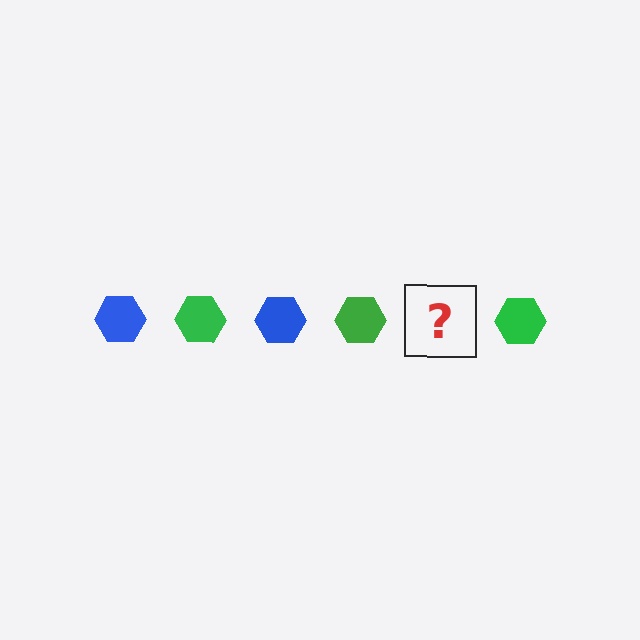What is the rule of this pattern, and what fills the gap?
The rule is that the pattern cycles through blue, green hexagons. The gap should be filled with a blue hexagon.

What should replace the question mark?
The question mark should be replaced with a blue hexagon.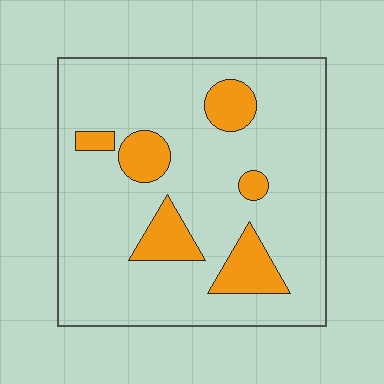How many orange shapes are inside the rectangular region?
6.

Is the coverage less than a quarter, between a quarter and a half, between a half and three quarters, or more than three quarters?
Less than a quarter.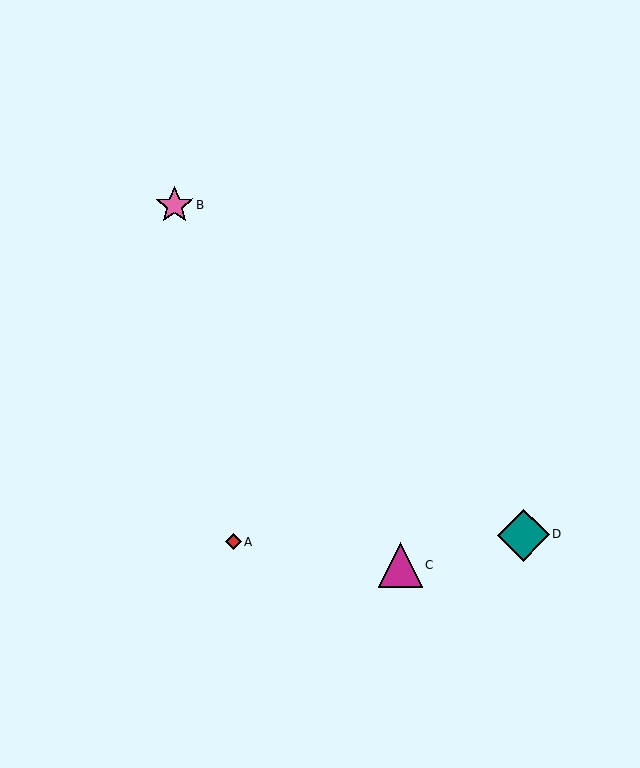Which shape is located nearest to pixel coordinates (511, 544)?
The teal diamond (labeled D) at (523, 535) is nearest to that location.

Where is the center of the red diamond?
The center of the red diamond is at (233, 542).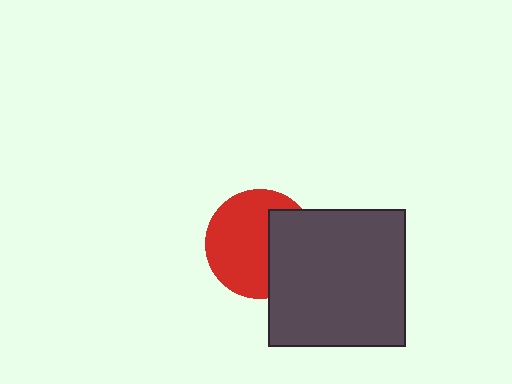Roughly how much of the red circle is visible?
About half of it is visible (roughly 63%).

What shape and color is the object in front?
The object in front is a dark gray square.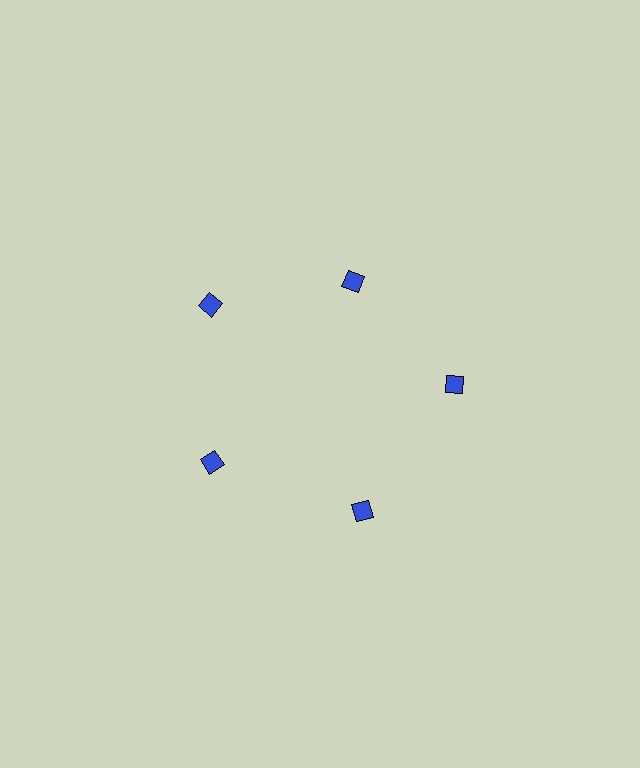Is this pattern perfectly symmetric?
No. The 5 blue diamonds are arranged in a ring, but one element near the 1 o'clock position is pulled inward toward the center, breaking the 5-fold rotational symmetry.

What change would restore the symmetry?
The symmetry would be restored by moving it outward, back onto the ring so that all 5 diamonds sit at equal angles and equal distance from the center.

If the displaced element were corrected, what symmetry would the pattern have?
It would have 5-fold rotational symmetry — the pattern would map onto itself every 72 degrees.